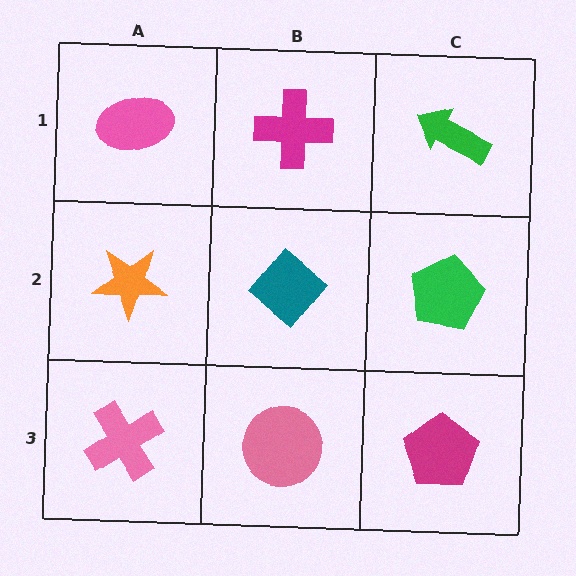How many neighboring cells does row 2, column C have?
3.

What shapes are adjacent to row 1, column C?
A green pentagon (row 2, column C), a magenta cross (row 1, column B).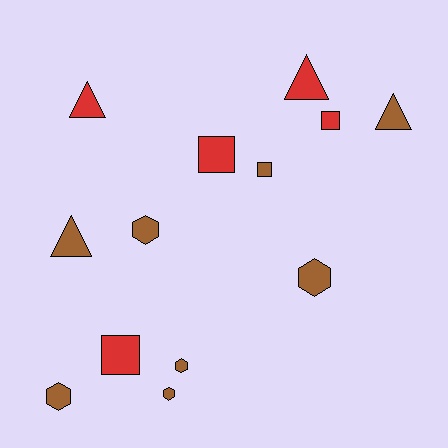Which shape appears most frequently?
Hexagon, with 5 objects.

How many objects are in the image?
There are 13 objects.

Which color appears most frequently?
Brown, with 8 objects.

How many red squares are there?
There are 3 red squares.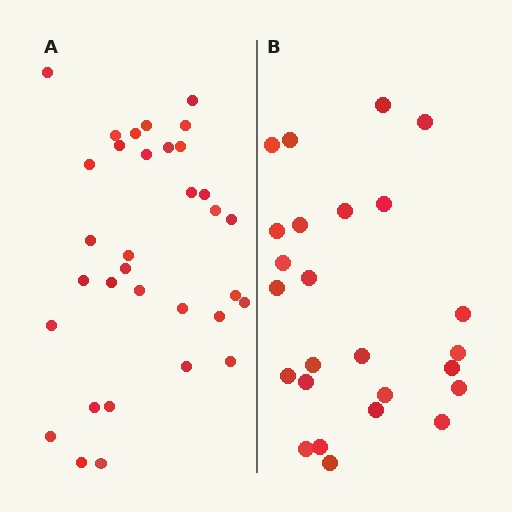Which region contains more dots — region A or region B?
Region A (the left region) has more dots.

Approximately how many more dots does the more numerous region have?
Region A has roughly 8 or so more dots than region B.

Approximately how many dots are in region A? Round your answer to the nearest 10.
About 30 dots. (The exact count is 33, which rounds to 30.)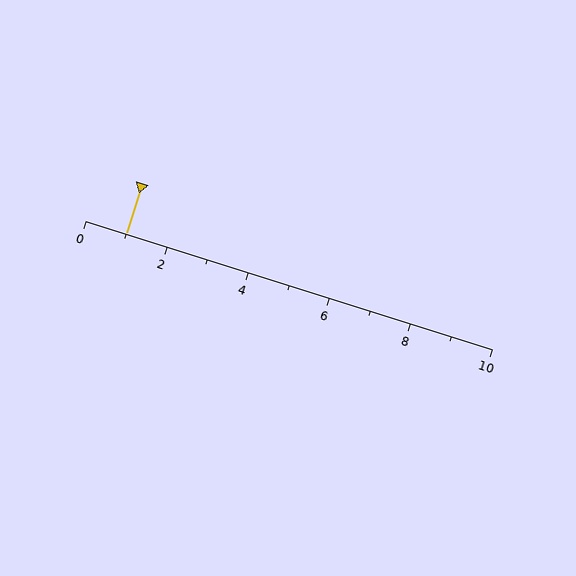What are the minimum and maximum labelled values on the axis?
The axis runs from 0 to 10.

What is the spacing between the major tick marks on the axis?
The major ticks are spaced 2 apart.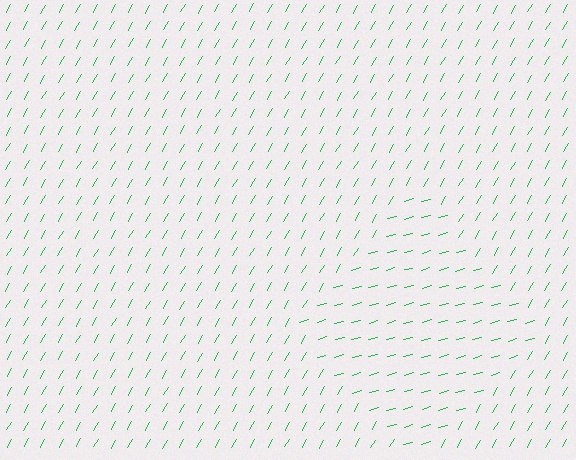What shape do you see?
I see a diamond.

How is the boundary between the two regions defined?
The boundary is defined purely by a change in line orientation (approximately 45 degrees difference). All lines are the same color and thickness.